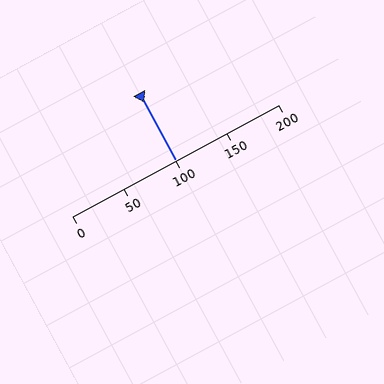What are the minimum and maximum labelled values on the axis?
The axis runs from 0 to 200.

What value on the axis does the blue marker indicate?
The marker indicates approximately 100.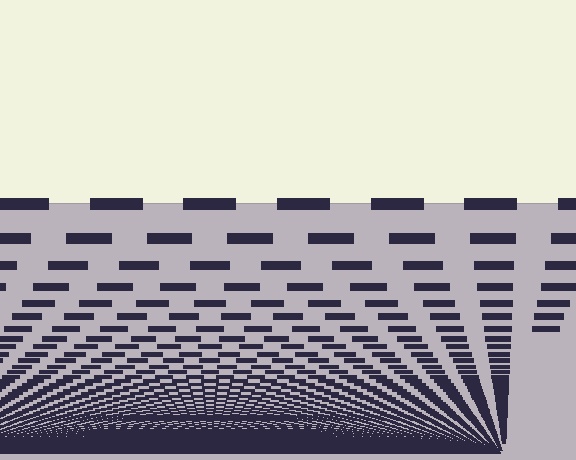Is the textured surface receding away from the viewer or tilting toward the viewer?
The surface appears to tilt toward the viewer. Texture elements get larger and sparser toward the top.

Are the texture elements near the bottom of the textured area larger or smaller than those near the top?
Smaller. The gradient is inverted — elements near the bottom are smaller and denser.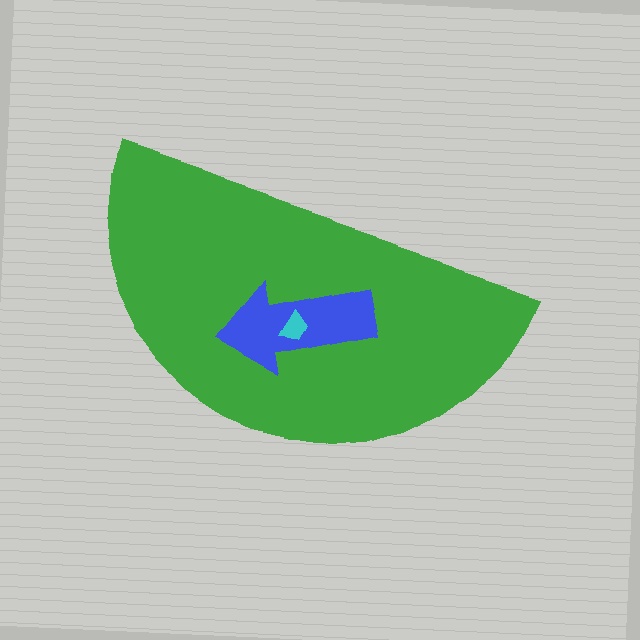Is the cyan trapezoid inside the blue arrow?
Yes.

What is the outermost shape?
The green semicircle.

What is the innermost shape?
The cyan trapezoid.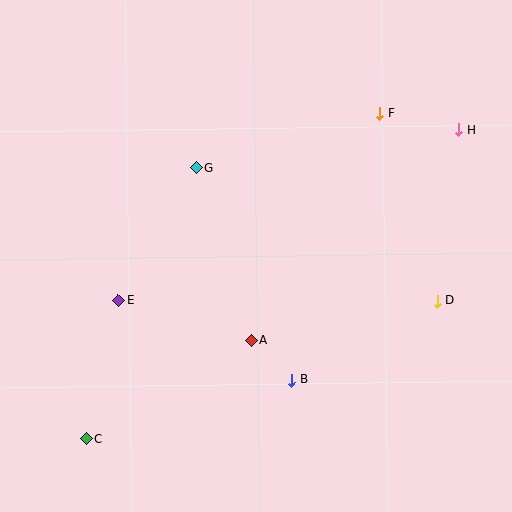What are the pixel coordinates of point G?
Point G is at (196, 167).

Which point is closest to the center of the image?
Point A at (251, 340) is closest to the center.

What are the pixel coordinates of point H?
Point H is at (459, 130).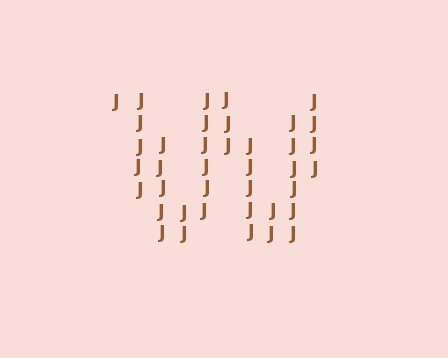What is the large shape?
The large shape is the letter W.